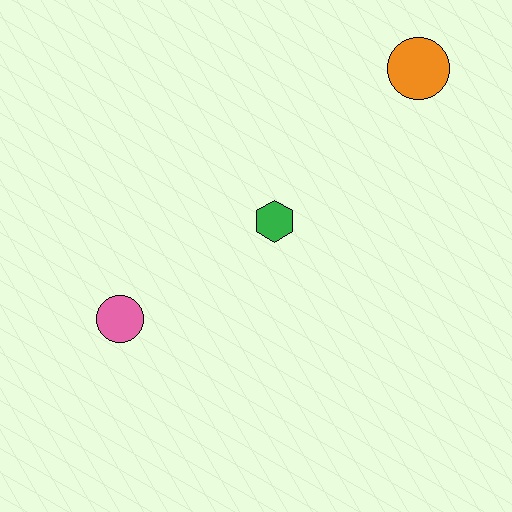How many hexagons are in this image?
There is 1 hexagon.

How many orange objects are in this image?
There is 1 orange object.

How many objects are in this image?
There are 3 objects.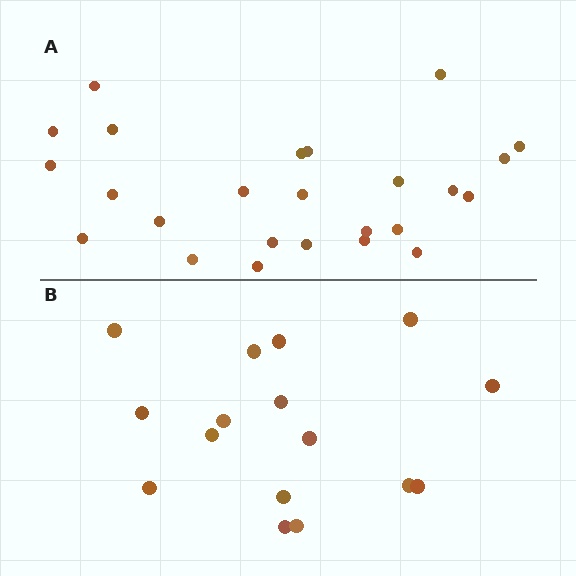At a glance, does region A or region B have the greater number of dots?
Region A (the top region) has more dots.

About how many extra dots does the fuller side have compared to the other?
Region A has roughly 8 or so more dots than region B.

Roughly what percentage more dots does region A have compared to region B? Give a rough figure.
About 55% more.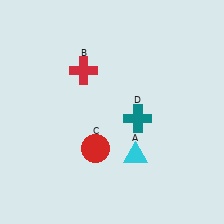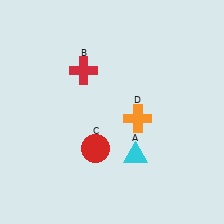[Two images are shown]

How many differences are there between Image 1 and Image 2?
There is 1 difference between the two images.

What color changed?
The cross (D) changed from teal in Image 1 to orange in Image 2.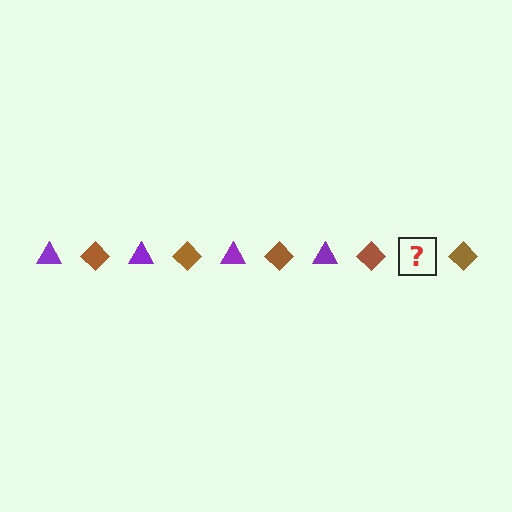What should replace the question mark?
The question mark should be replaced with a purple triangle.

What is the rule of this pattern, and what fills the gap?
The rule is that the pattern alternates between purple triangle and brown diamond. The gap should be filled with a purple triangle.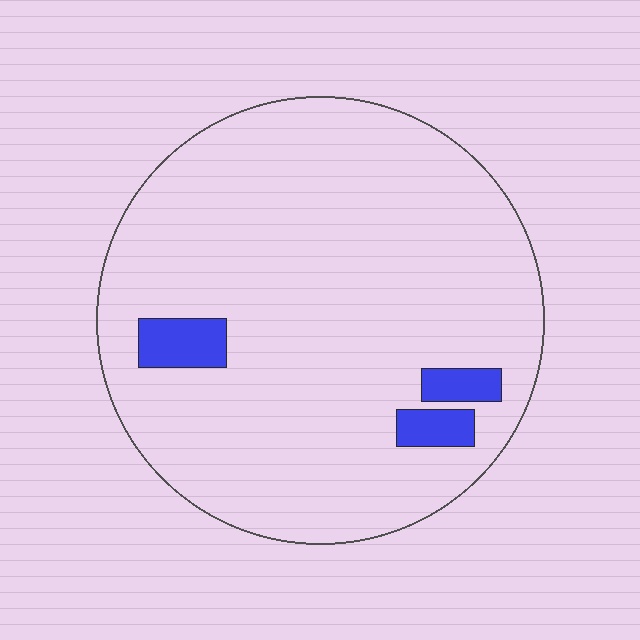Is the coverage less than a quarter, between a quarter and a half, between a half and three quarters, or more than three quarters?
Less than a quarter.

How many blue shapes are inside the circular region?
3.